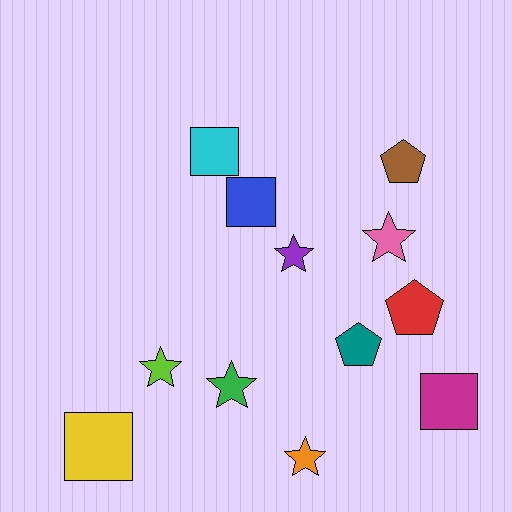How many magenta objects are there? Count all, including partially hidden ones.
There is 1 magenta object.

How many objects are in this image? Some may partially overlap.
There are 12 objects.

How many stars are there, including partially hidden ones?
There are 5 stars.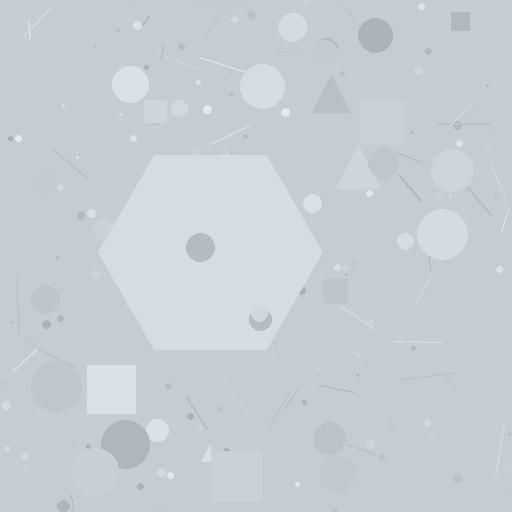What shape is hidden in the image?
A hexagon is hidden in the image.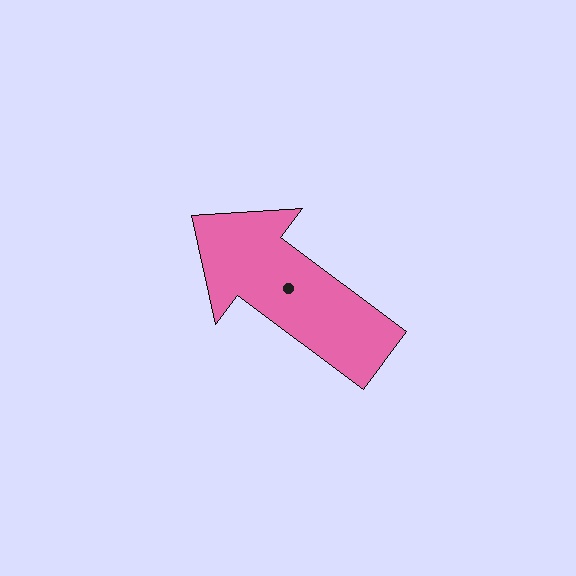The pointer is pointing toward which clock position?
Roughly 10 o'clock.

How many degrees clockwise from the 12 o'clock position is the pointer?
Approximately 307 degrees.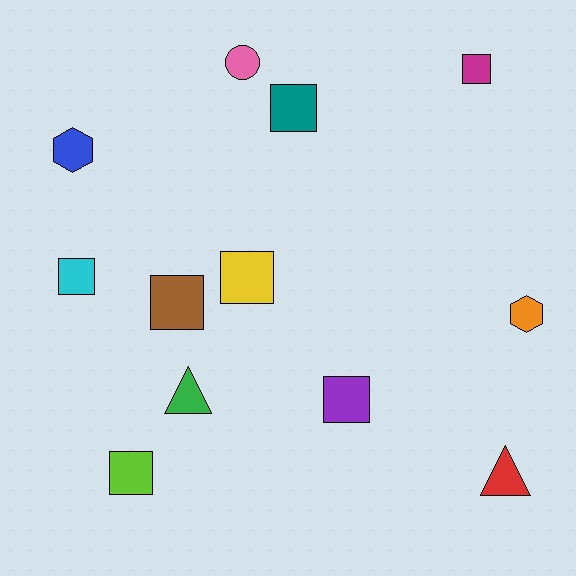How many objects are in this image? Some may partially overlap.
There are 12 objects.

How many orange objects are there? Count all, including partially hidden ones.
There is 1 orange object.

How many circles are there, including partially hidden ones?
There is 1 circle.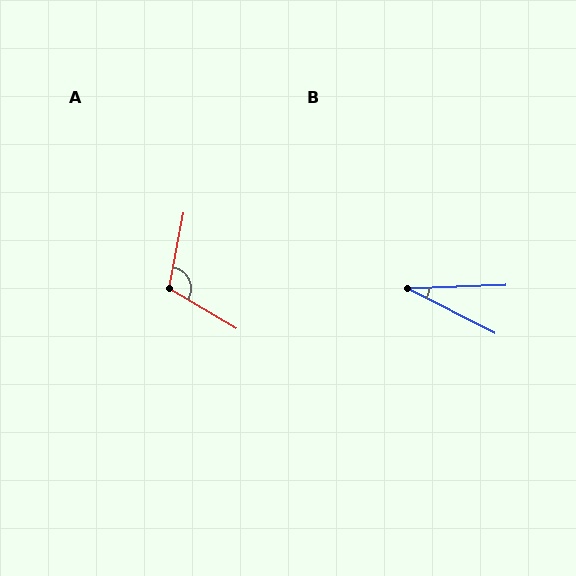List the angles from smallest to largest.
B (29°), A (110°).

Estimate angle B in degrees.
Approximately 29 degrees.